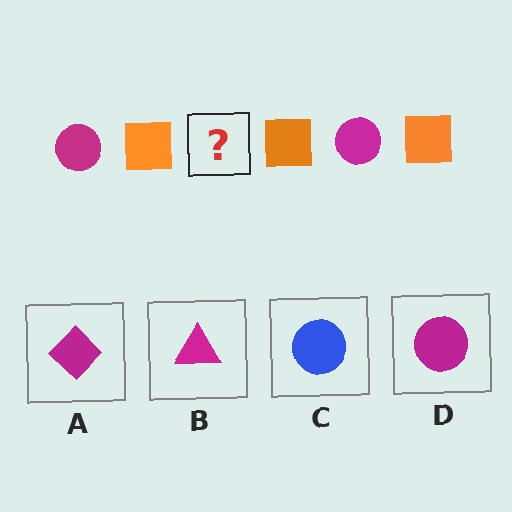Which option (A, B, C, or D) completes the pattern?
D.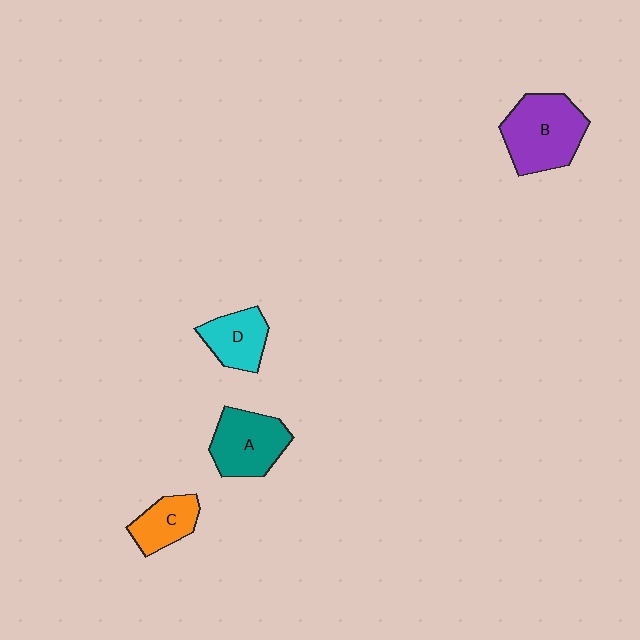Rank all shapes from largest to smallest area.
From largest to smallest: B (purple), A (teal), D (cyan), C (orange).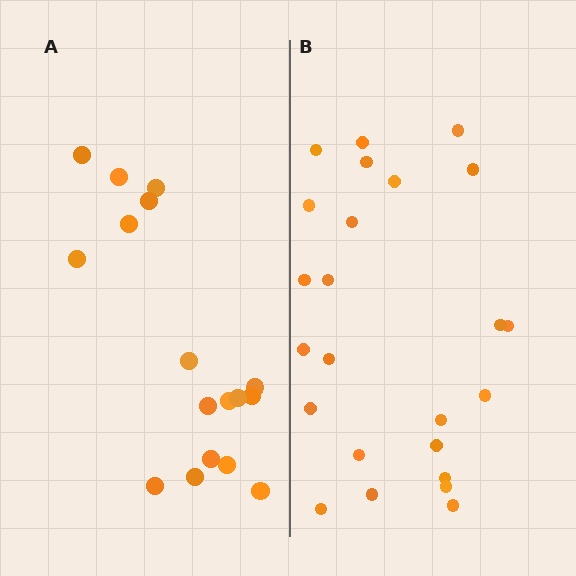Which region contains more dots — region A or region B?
Region B (the right region) has more dots.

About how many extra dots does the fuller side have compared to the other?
Region B has roughly 8 or so more dots than region A.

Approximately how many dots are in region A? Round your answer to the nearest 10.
About 20 dots. (The exact count is 17, which rounds to 20.)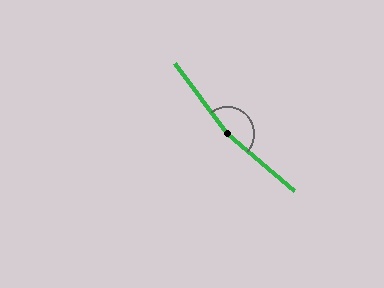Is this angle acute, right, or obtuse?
It is obtuse.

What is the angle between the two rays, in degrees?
Approximately 167 degrees.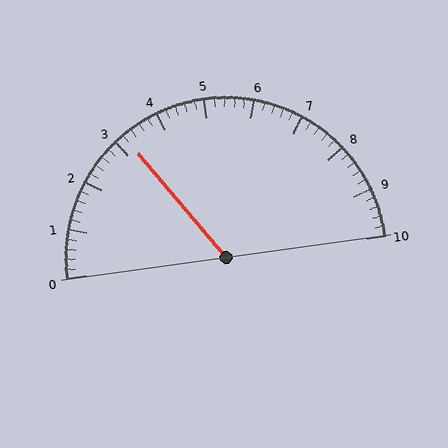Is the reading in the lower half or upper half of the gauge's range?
The reading is in the lower half of the range (0 to 10).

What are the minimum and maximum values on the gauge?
The gauge ranges from 0 to 10.